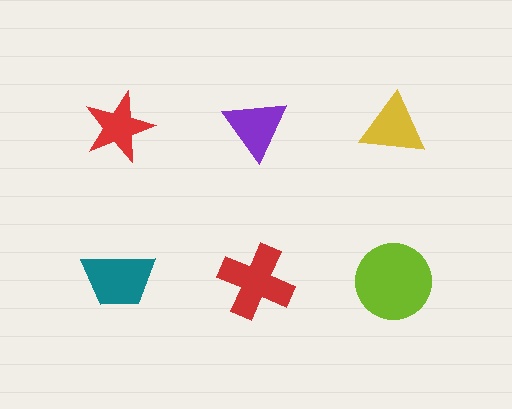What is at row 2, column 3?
A lime circle.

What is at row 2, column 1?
A teal trapezoid.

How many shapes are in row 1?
3 shapes.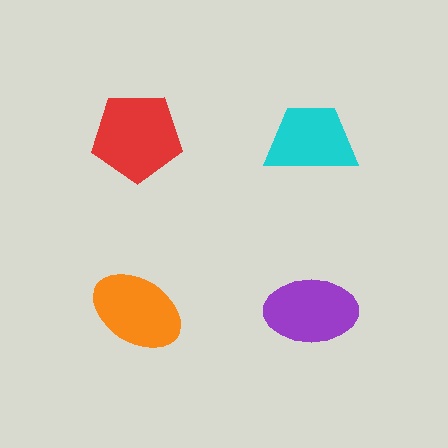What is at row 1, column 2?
A cyan trapezoid.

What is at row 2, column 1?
An orange ellipse.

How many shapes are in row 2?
2 shapes.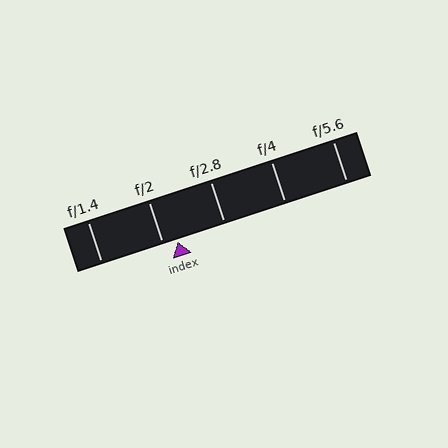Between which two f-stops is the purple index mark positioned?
The index mark is between f/2 and f/2.8.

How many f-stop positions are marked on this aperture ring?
There are 5 f-stop positions marked.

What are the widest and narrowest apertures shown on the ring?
The widest aperture shown is f/1.4 and the narrowest is f/5.6.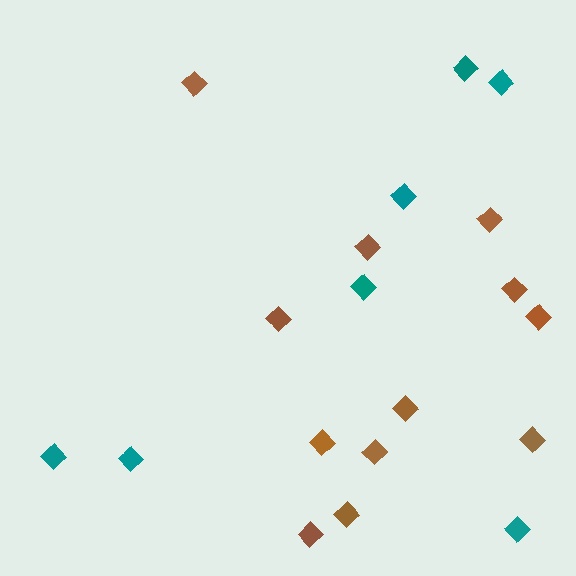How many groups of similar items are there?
There are 2 groups: one group of brown diamonds (12) and one group of teal diamonds (7).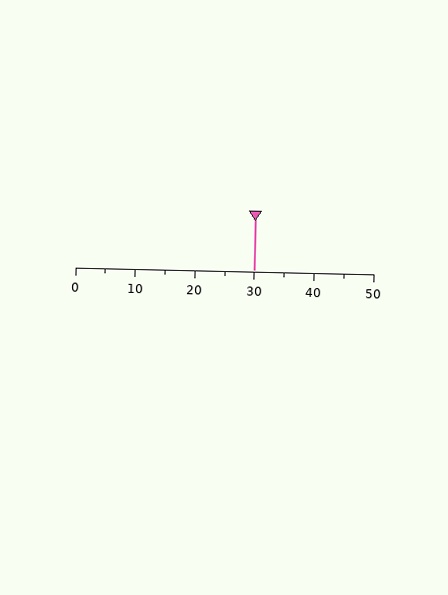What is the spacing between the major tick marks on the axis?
The major ticks are spaced 10 apart.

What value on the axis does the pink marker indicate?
The marker indicates approximately 30.